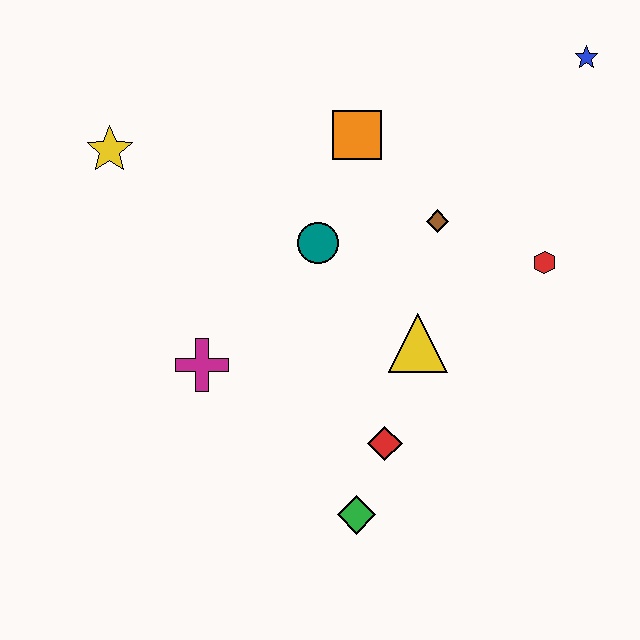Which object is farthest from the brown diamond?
The yellow star is farthest from the brown diamond.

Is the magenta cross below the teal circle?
Yes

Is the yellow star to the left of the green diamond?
Yes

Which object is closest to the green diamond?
The red diamond is closest to the green diamond.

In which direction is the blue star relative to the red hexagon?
The blue star is above the red hexagon.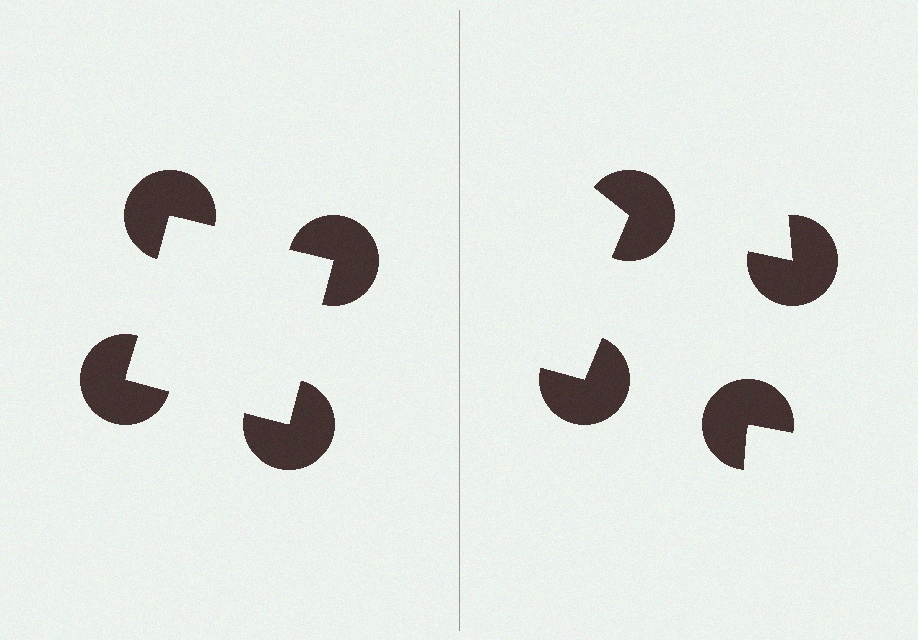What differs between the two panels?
The pac-man discs are positioned identically on both sides; only the wedge orientations differ. On the left they align to a square; on the right they are misaligned.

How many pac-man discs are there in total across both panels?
8 — 4 on each side.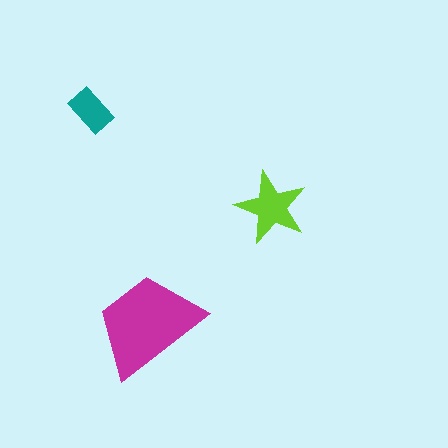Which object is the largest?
The magenta trapezoid.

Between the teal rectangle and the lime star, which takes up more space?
The lime star.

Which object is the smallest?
The teal rectangle.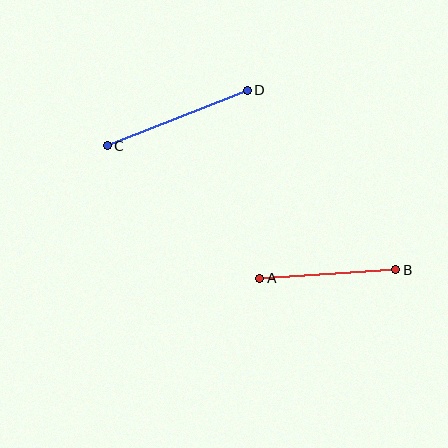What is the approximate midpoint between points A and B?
The midpoint is at approximately (328, 274) pixels.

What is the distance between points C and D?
The distance is approximately 151 pixels.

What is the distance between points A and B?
The distance is approximately 136 pixels.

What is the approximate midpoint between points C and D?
The midpoint is at approximately (177, 118) pixels.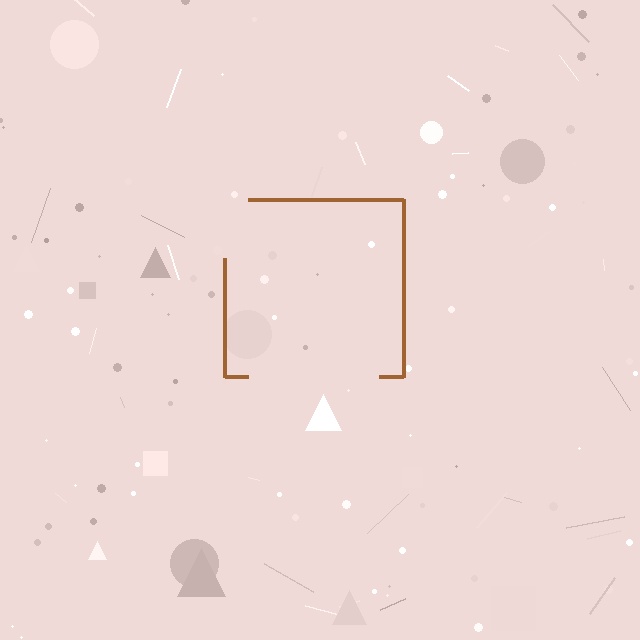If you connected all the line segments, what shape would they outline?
They would outline a square.